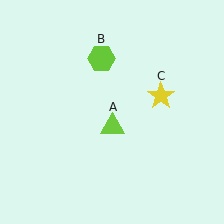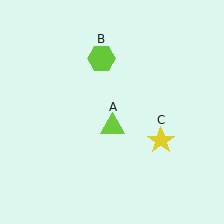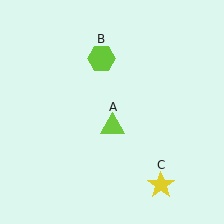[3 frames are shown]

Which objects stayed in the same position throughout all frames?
Lime triangle (object A) and lime hexagon (object B) remained stationary.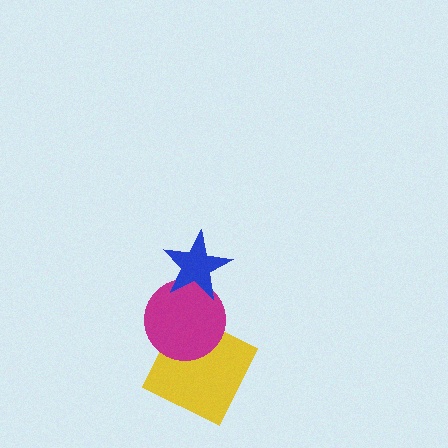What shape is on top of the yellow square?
The magenta circle is on top of the yellow square.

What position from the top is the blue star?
The blue star is 1st from the top.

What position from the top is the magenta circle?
The magenta circle is 2nd from the top.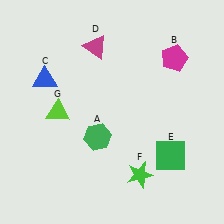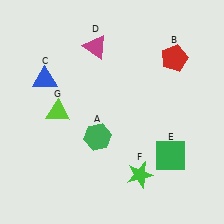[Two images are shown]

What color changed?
The pentagon (B) changed from magenta in Image 1 to red in Image 2.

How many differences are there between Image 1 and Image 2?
There is 1 difference between the two images.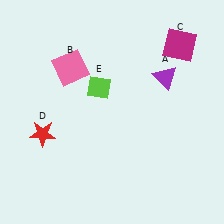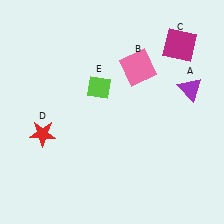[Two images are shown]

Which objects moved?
The objects that moved are: the purple triangle (A), the pink square (B).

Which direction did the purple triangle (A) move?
The purple triangle (A) moved right.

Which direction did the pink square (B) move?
The pink square (B) moved right.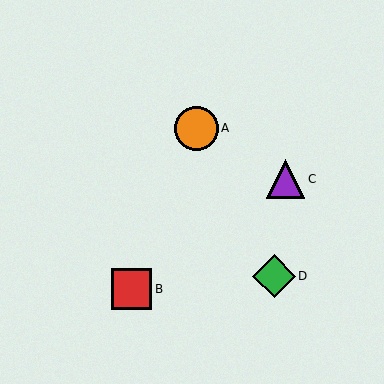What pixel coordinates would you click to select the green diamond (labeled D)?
Click at (274, 276) to select the green diamond D.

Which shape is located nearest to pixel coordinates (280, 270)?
The green diamond (labeled D) at (274, 276) is nearest to that location.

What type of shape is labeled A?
Shape A is an orange circle.